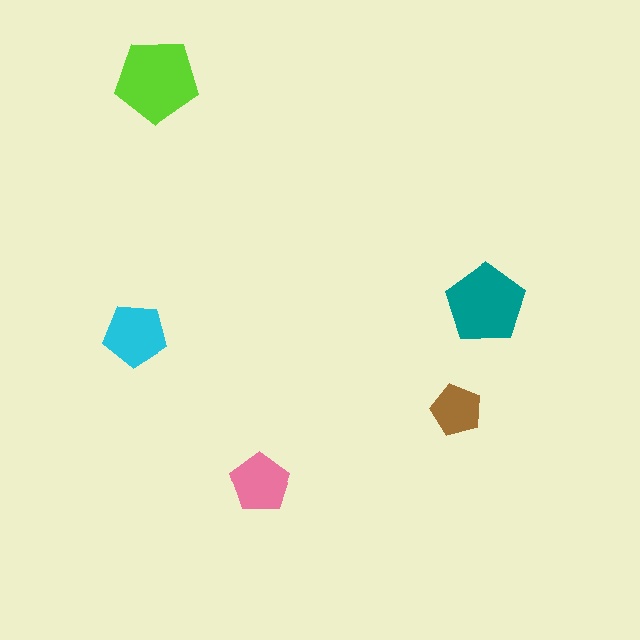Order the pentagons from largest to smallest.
the lime one, the teal one, the cyan one, the pink one, the brown one.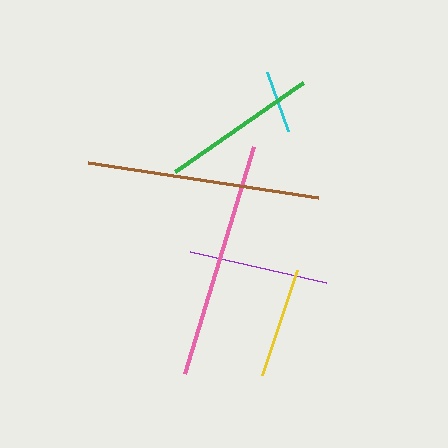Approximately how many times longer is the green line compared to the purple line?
The green line is approximately 1.1 times the length of the purple line.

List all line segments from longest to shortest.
From longest to shortest: pink, brown, green, purple, yellow, cyan.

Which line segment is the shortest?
The cyan line is the shortest at approximately 62 pixels.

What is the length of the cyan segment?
The cyan segment is approximately 62 pixels long.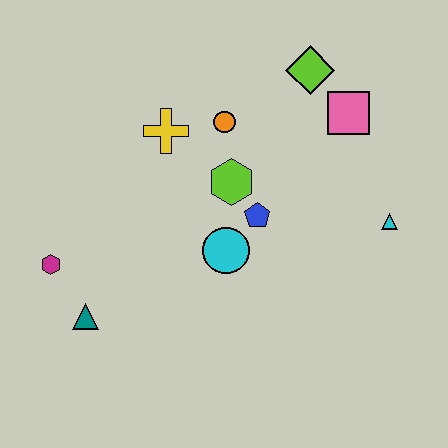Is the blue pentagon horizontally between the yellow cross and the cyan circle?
No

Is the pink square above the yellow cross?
Yes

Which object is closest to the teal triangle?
The magenta hexagon is closest to the teal triangle.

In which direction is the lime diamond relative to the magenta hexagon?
The lime diamond is to the right of the magenta hexagon.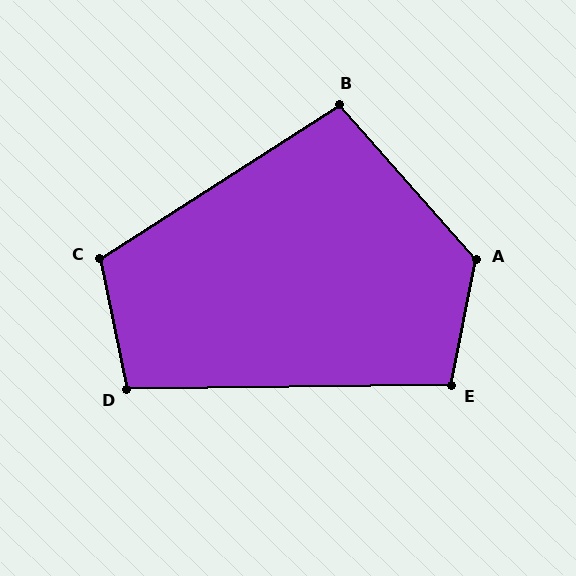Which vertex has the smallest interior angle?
B, at approximately 99 degrees.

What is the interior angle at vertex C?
Approximately 111 degrees (obtuse).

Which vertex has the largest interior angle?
A, at approximately 127 degrees.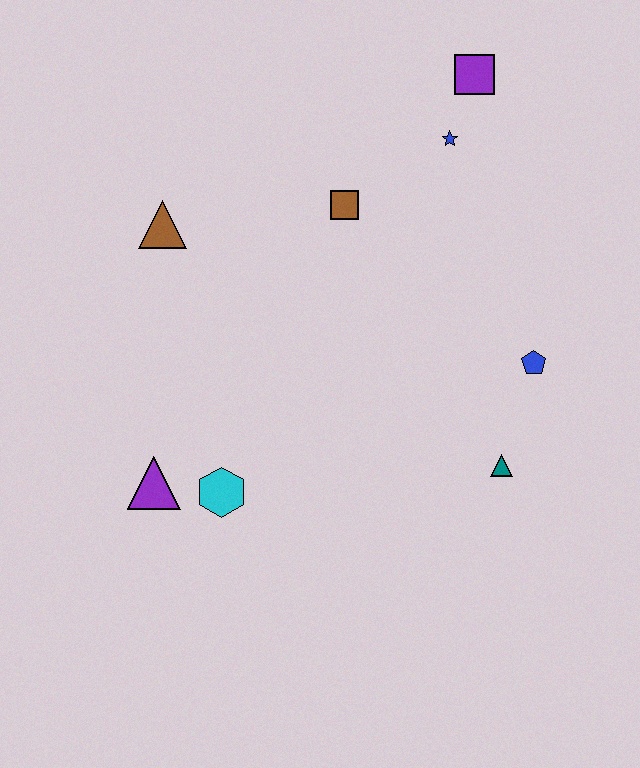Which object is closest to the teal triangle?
The blue pentagon is closest to the teal triangle.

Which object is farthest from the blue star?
The purple triangle is farthest from the blue star.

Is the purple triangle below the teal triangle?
Yes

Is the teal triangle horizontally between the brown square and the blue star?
No